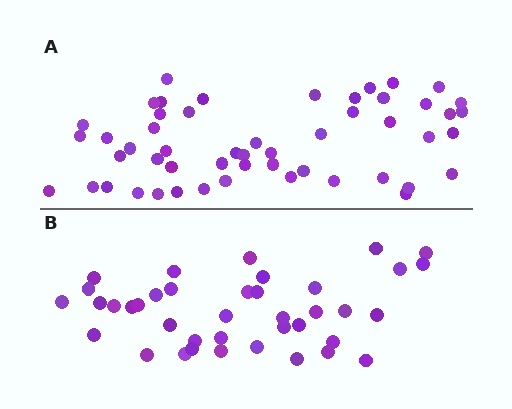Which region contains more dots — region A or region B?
Region A (the top region) has more dots.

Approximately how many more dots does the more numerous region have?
Region A has approximately 15 more dots than region B.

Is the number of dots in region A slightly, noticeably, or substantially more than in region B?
Region A has noticeably more, but not dramatically so. The ratio is roughly 1.3 to 1.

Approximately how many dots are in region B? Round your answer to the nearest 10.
About 40 dots. (The exact count is 39, which rounds to 40.)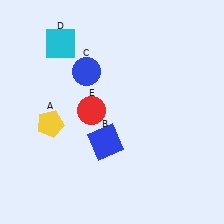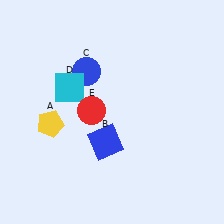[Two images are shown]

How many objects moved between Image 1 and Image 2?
1 object moved between the two images.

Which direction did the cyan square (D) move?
The cyan square (D) moved down.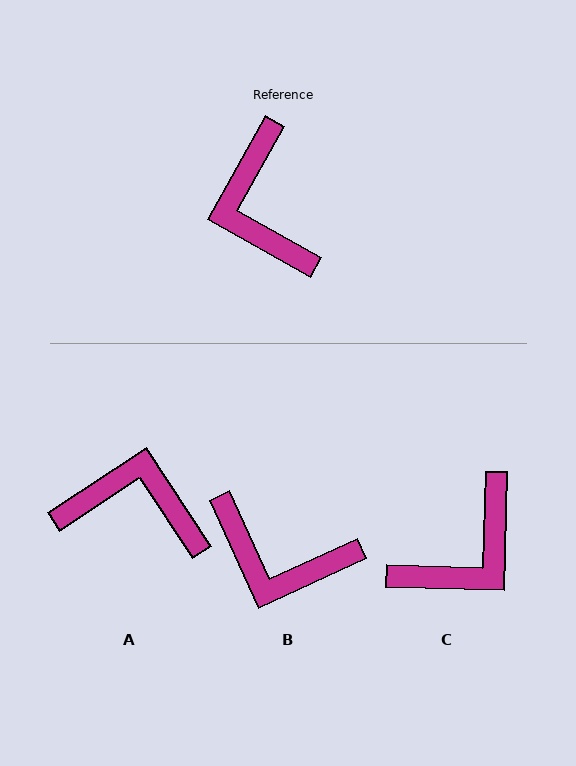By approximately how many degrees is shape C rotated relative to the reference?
Approximately 118 degrees counter-clockwise.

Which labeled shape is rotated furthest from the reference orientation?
C, about 118 degrees away.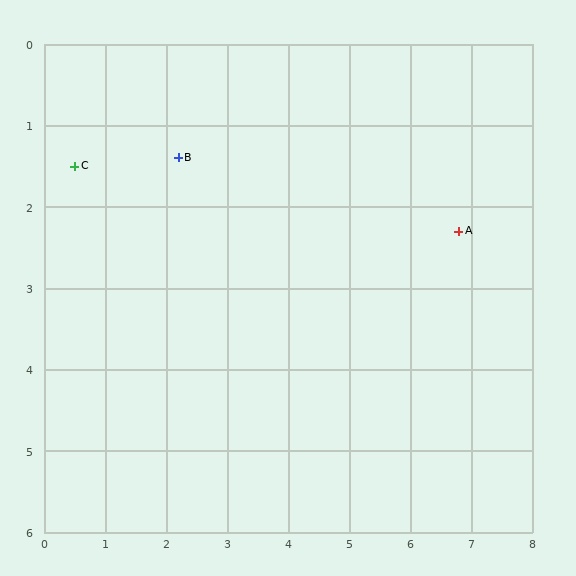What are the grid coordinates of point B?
Point B is at approximately (2.2, 1.4).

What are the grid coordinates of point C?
Point C is at approximately (0.5, 1.5).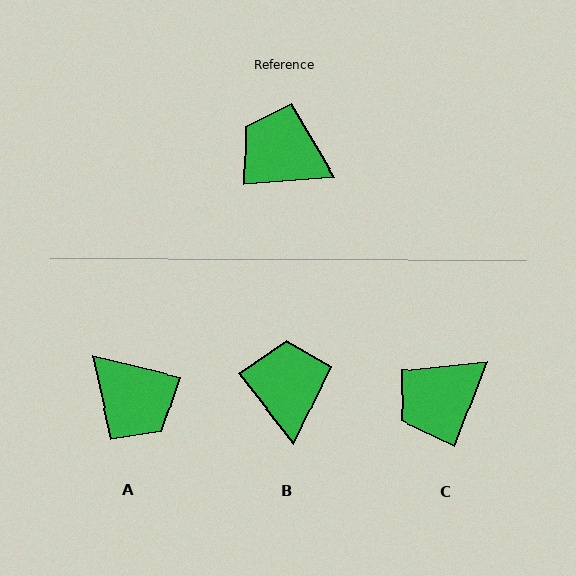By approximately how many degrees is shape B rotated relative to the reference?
Approximately 56 degrees clockwise.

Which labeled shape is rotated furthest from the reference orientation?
A, about 163 degrees away.